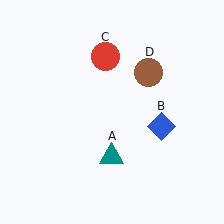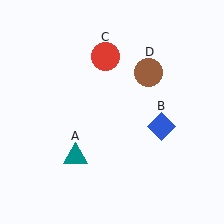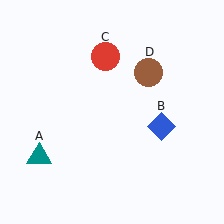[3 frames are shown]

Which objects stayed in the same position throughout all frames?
Blue diamond (object B) and red circle (object C) and brown circle (object D) remained stationary.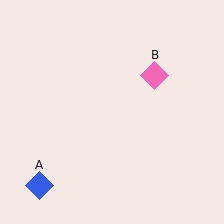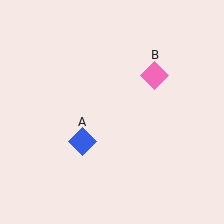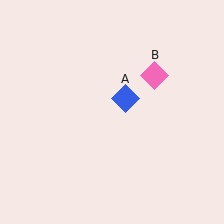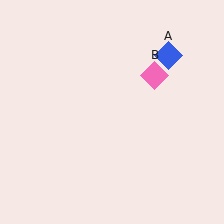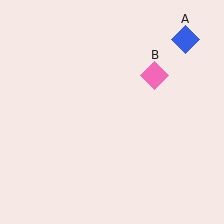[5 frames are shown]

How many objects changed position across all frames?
1 object changed position: blue diamond (object A).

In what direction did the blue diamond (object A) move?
The blue diamond (object A) moved up and to the right.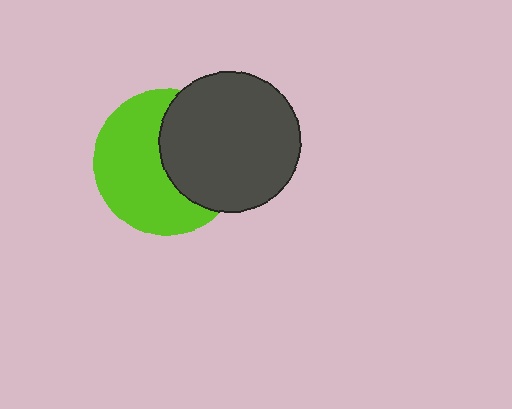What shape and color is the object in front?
The object in front is a dark gray circle.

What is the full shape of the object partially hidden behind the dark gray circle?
The partially hidden object is a lime circle.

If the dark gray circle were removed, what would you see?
You would see the complete lime circle.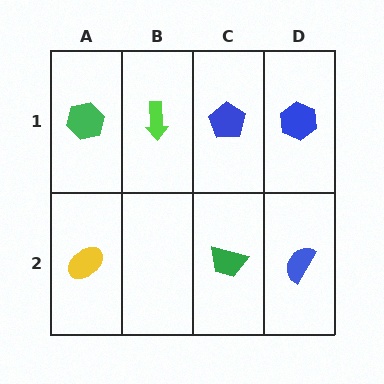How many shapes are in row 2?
3 shapes.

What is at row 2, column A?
A yellow ellipse.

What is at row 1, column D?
A blue hexagon.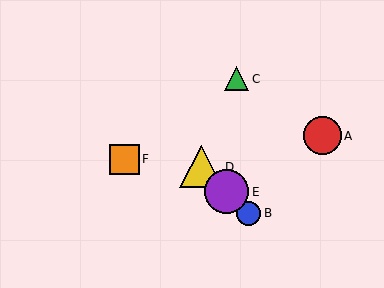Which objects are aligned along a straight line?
Objects B, D, E are aligned along a straight line.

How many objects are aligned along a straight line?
3 objects (B, D, E) are aligned along a straight line.